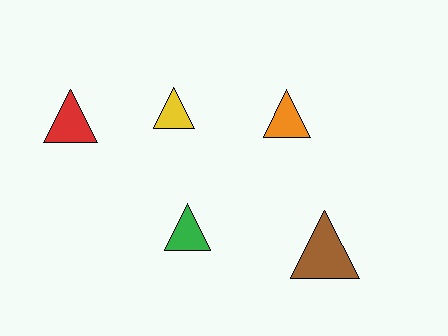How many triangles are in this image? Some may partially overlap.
There are 5 triangles.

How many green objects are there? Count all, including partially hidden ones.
There is 1 green object.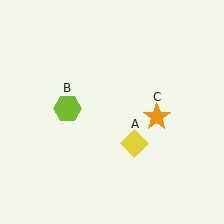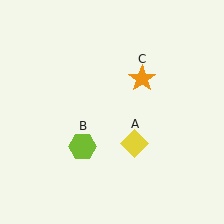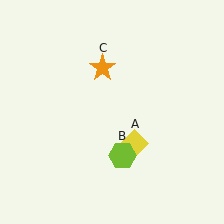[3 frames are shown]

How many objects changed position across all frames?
2 objects changed position: lime hexagon (object B), orange star (object C).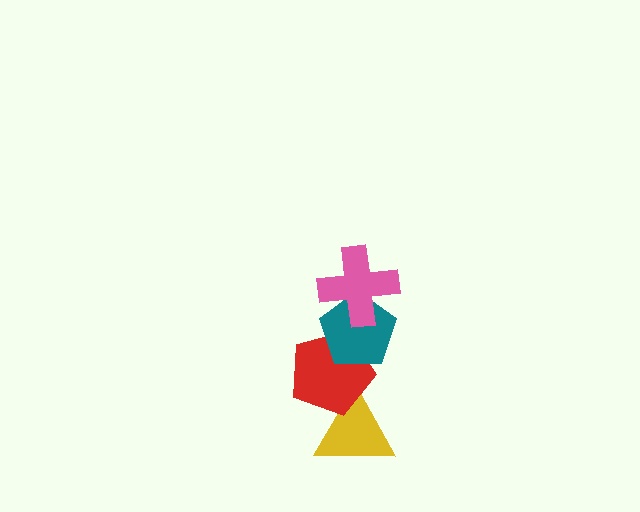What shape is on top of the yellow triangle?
The red pentagon is on top of the yellow triangle.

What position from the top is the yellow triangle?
The yellow triangle is 4th from the top.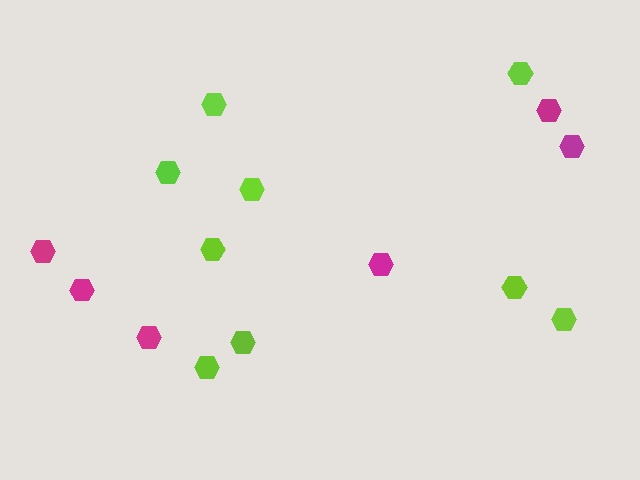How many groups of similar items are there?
There are 2 groups: one group of magenta hexagons (6) and one group of lime hexagons (9).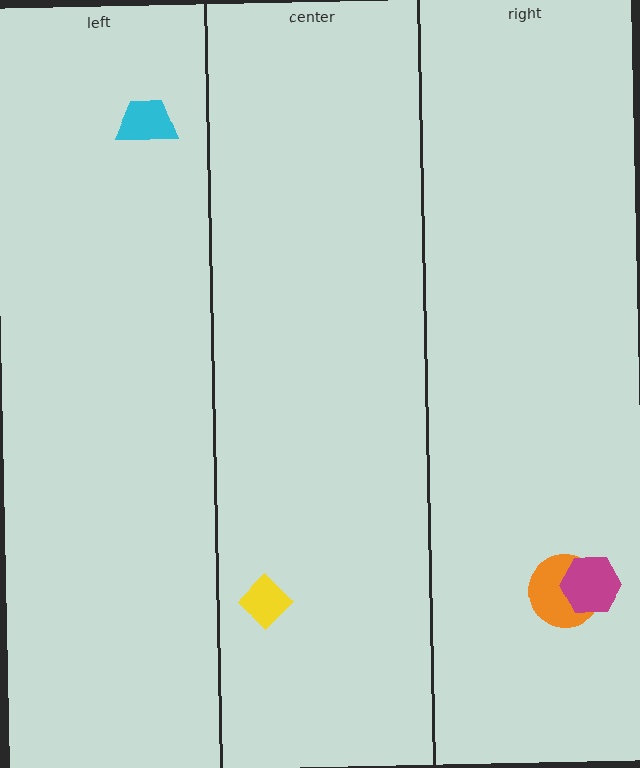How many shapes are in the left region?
1.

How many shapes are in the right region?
2.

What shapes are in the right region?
The orange circle, the magenta hexagon.